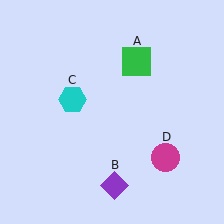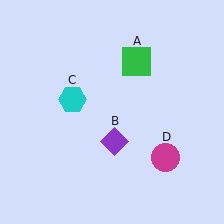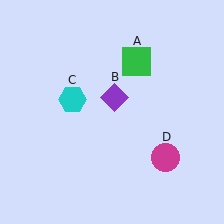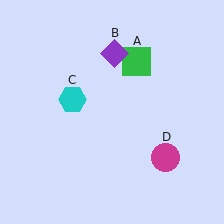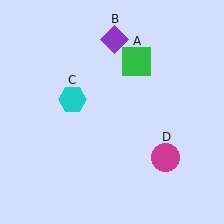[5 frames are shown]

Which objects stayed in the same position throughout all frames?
Green square (object A) and cyan hexagon (object C) and magenta circle (object D) remained stationary.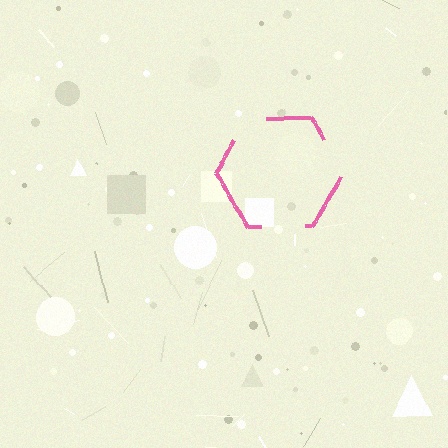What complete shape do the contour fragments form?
The contour fragments form a hexagon.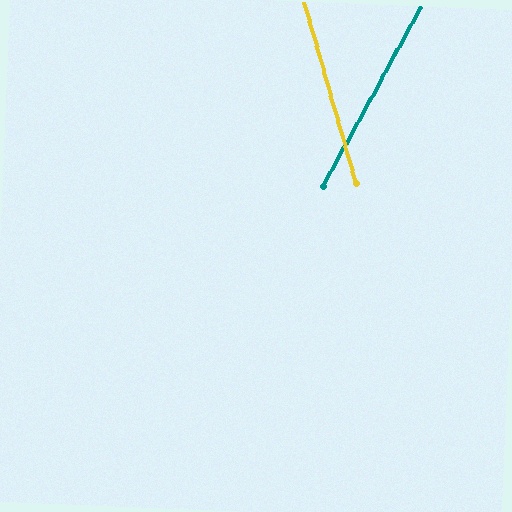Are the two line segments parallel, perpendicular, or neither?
Neither parallel nor perpendicular — they differ by about 44°.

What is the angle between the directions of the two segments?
Approximately 44 degrees.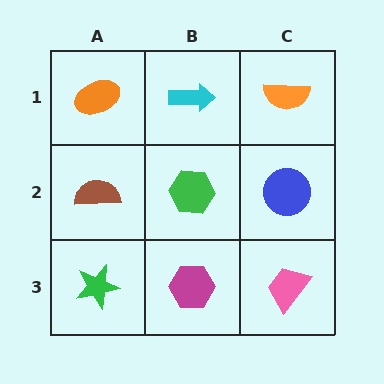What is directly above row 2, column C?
An orange semicircle.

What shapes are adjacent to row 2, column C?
An orange semicircle (row 1, column C), a pink trapezoid (row 3, column C), a green hexagon (row 2, column B).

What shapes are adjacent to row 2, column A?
An orange ellipse (row 1, column A), a green star (row 3, column A), a green hexagon (row 2, column B).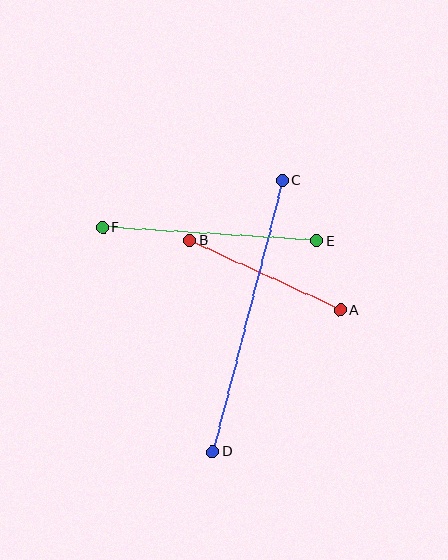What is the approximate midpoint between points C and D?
The midpoint is at approximately (247, 316) pixels.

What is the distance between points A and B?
The distance is approximately 166 pixels.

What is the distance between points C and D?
The distance is approximately 280 pixels.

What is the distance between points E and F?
The distance is approximately 215 pixels.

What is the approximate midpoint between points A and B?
The midpoint is at approximately (265, 275) pixels.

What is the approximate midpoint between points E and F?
The midpoint is at approximately (210, 234) pixels.